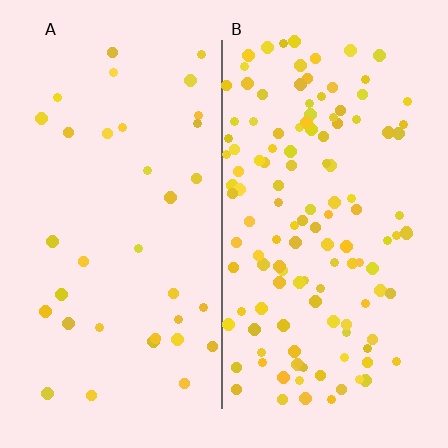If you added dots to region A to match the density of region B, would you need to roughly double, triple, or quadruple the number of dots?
Approximately quadruple.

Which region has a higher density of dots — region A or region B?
B (the right).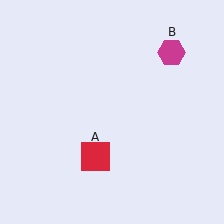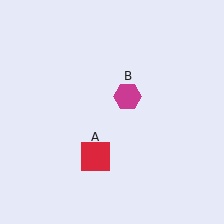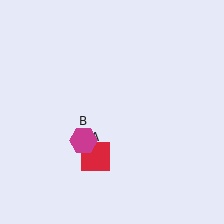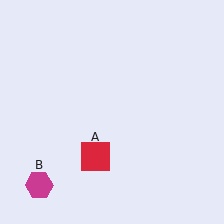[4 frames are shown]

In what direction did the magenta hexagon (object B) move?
The magenta hexagon (object B) moved down and to the left.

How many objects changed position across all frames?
1 object changed position: magenta hexagon (object B).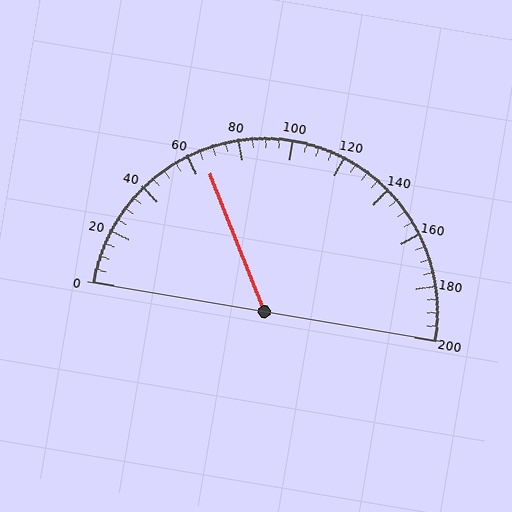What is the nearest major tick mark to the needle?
The nearest major tick mark is 60.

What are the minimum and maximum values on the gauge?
The gauge ranges from 0 to 200.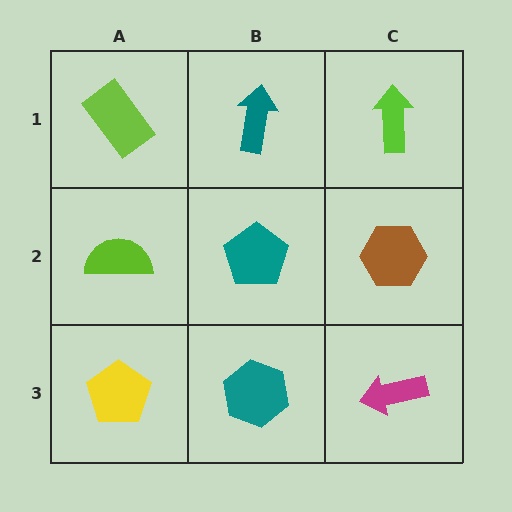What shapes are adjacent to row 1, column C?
A brown hexagon (row 2, column C), a teal arrow (row 1, column B).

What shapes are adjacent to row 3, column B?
A teal pentagon (row 2, column B), a yellow pentagon (row 3, column A), a magenta arrow (row 3, column C).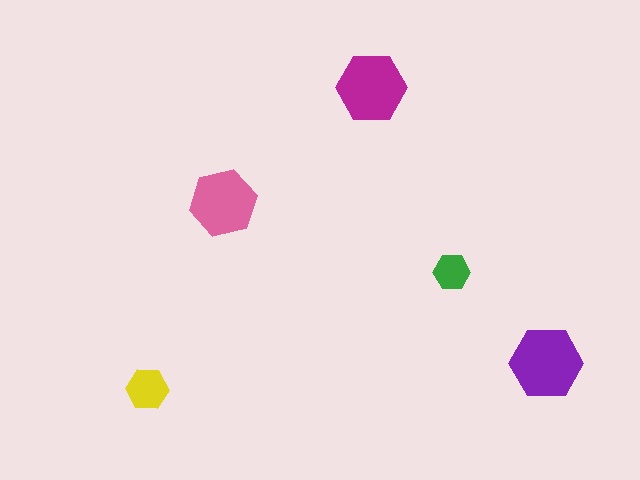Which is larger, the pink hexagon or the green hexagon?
The pink one.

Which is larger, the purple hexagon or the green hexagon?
The purple one.